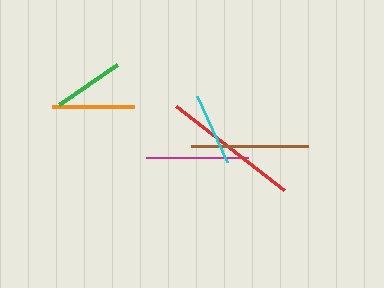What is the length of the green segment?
The green segment is approximately 70 pixels long.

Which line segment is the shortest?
The green line is the shortest at approximately 70 pixels.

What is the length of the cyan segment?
The cyan segment is approximately 73 pixels long.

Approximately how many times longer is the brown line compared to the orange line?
The brown line is approximately 1.4 times the length of the orange line.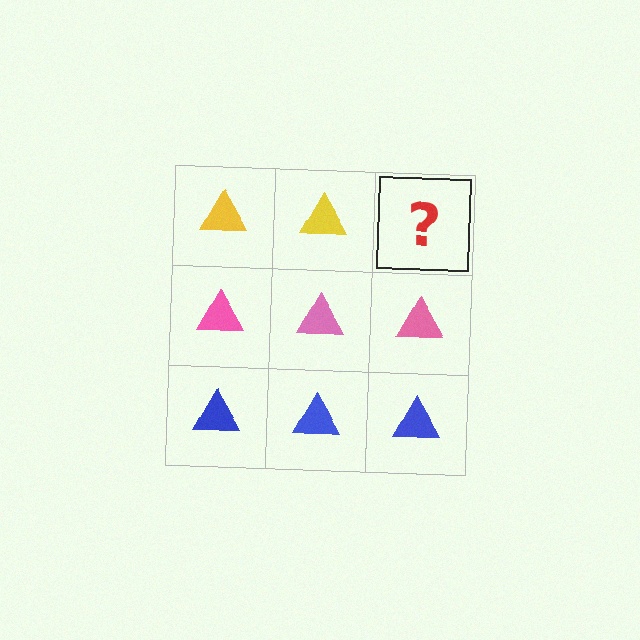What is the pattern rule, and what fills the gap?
The rule is that each row has a consistent color. The gap should be filled with a yellow triangle.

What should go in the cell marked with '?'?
The missing cell should contain a yellow triangle.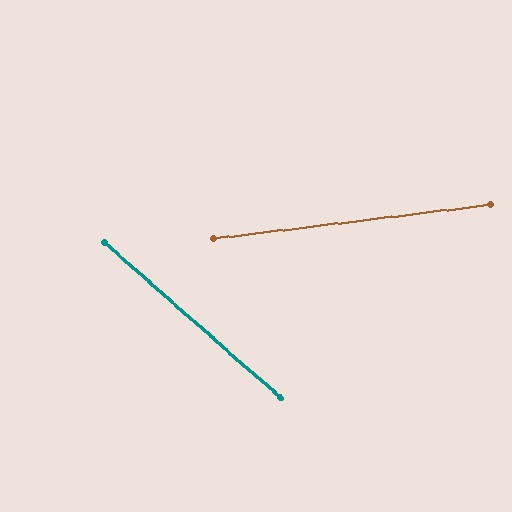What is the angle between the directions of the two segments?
Approximately 49 degrees.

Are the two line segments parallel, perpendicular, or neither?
Neither parallel nor perpendicular — they differ by about 49°.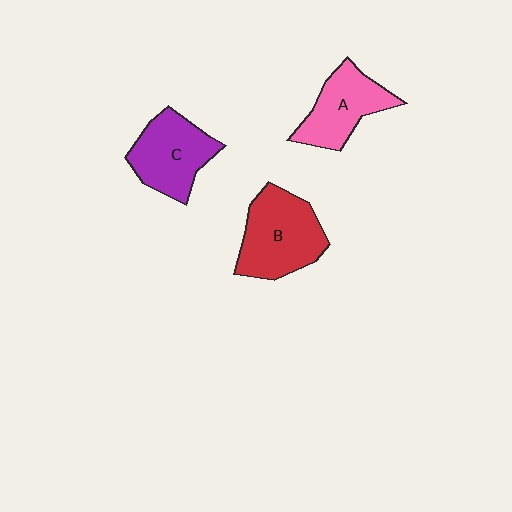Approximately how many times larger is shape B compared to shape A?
Approximately 1.3 times.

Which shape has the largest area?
Shape B (red).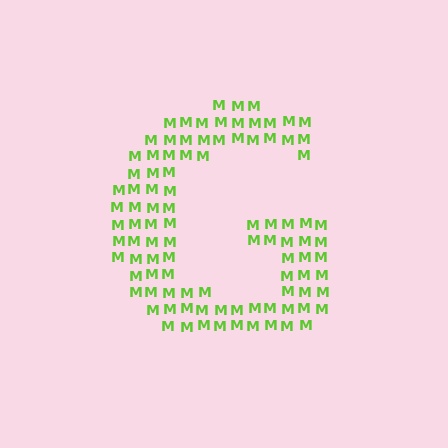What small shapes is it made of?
It is made of small letter M's.